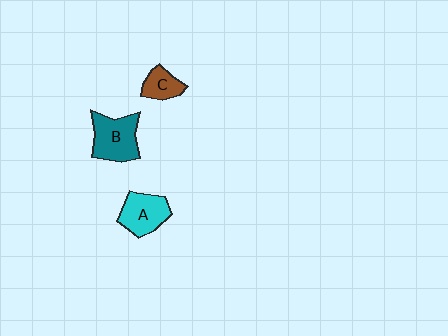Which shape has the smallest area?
Shape C (brown).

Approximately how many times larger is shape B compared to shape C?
Approximately 1.9 times.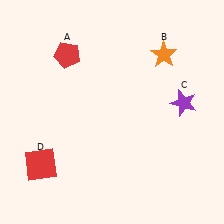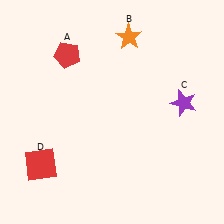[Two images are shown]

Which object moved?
The orange star (B) moved left.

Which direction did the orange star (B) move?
The orange star (B) moved left.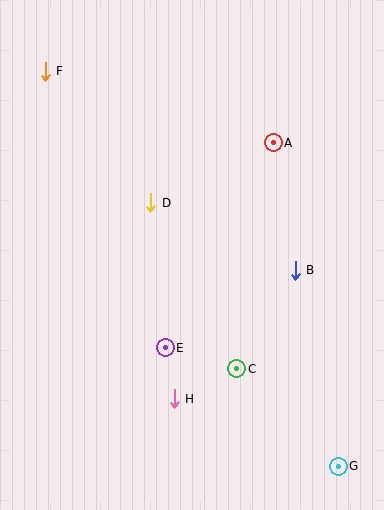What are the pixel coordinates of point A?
Point A is at (273, 143).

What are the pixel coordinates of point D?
Point D is at (151, 203).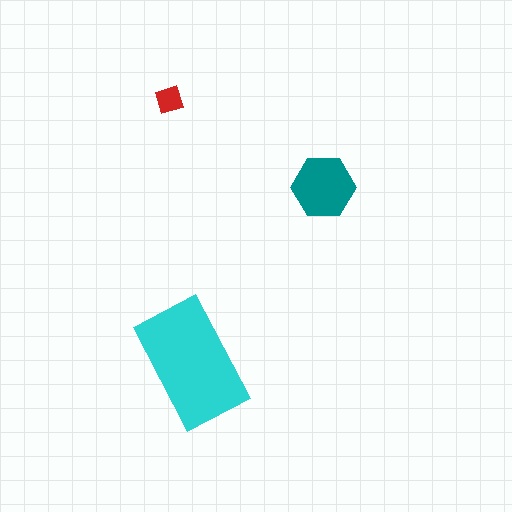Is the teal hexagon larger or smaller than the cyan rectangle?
Smaller.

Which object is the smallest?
The red diamond.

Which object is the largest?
The cyan rectangle.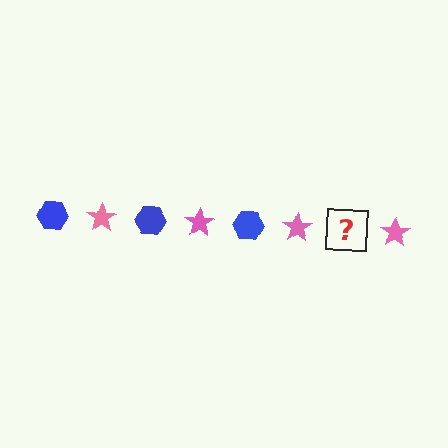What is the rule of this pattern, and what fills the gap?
The rule is that the pattern alternates between blue hexagon and pink star. The gap should be filled with a blue hexagon.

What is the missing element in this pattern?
The missing element is a blue hexagon.